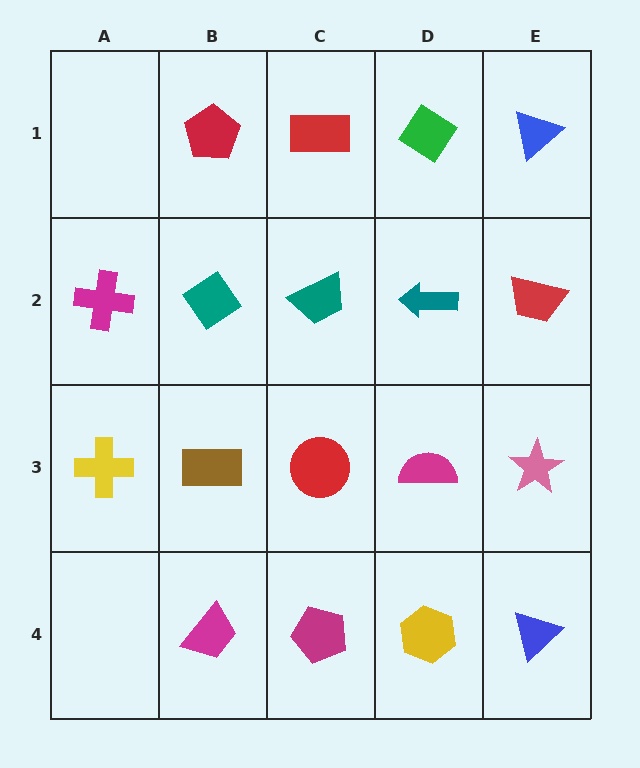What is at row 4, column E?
A blue triangle.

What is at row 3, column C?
A red circle.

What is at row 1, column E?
A blue triangle.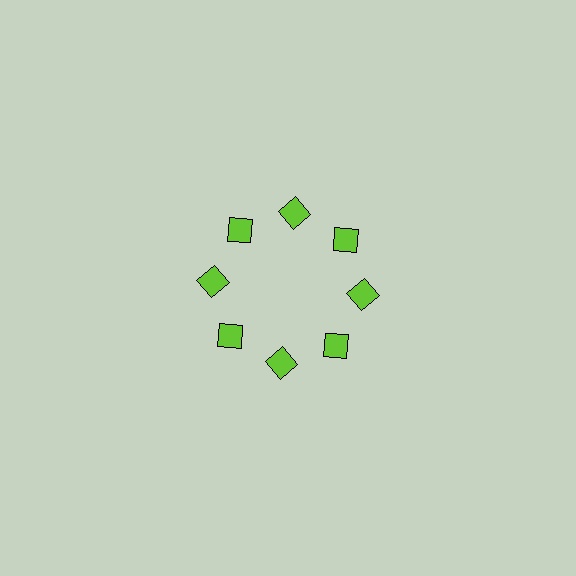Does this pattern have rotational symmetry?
Yes, this pattern has 8-fold rotational symmetry. It looks the same after rotating 45 degrees around the center.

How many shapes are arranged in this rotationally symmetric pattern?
There are 8 shapes, arranged in 8 groups of 1.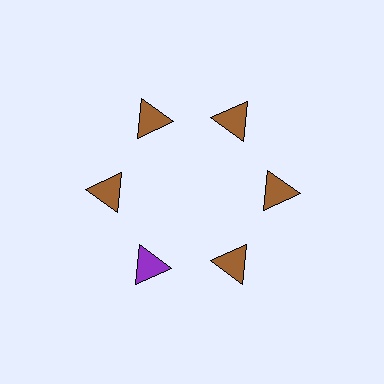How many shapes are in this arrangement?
There are 6 shapes arranged in a ring pattern.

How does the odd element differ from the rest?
It has a different color: purple instead of brown.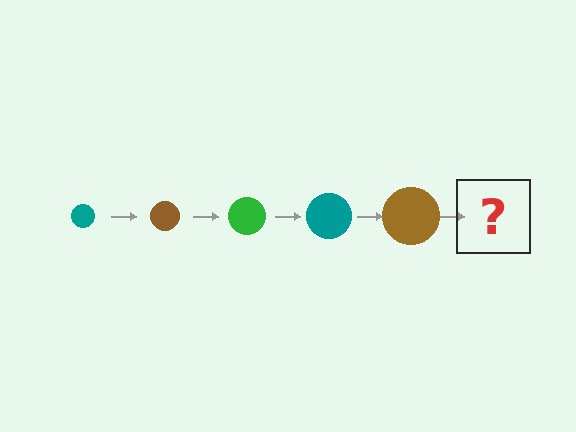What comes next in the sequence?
The next element should be a green circle, larger than the previous one.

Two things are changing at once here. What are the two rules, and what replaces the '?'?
The two rules are that the circle grows larger each step and the color cycles through teal, brown, and green. The '?' should be a green circle, larger than the previous one.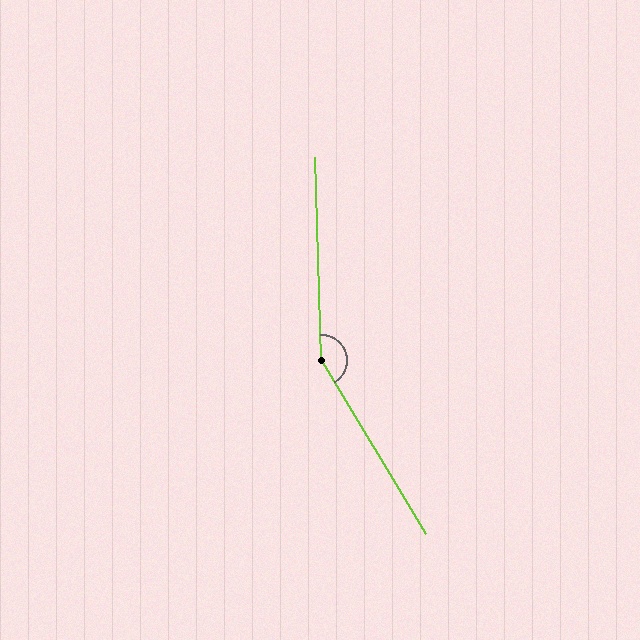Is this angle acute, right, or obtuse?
It is obtuse.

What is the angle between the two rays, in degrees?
Approximately 151 degrees.